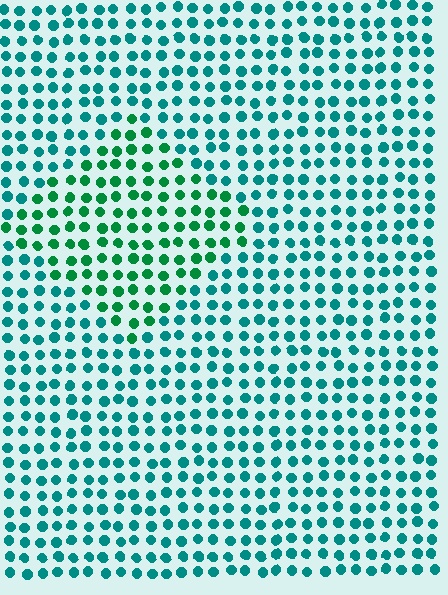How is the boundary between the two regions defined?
The boundary is defined purely by a slight shift in hue (about 33 degrees). Spacing, size, and orientation are identical on both sides.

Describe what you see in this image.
The image is filled with small teal elements in a uniform arrangement. A diamond-shaped region is visible where the elements are tinted to a slightly different hue, forming a subtle color boundary.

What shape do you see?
I see a diamond.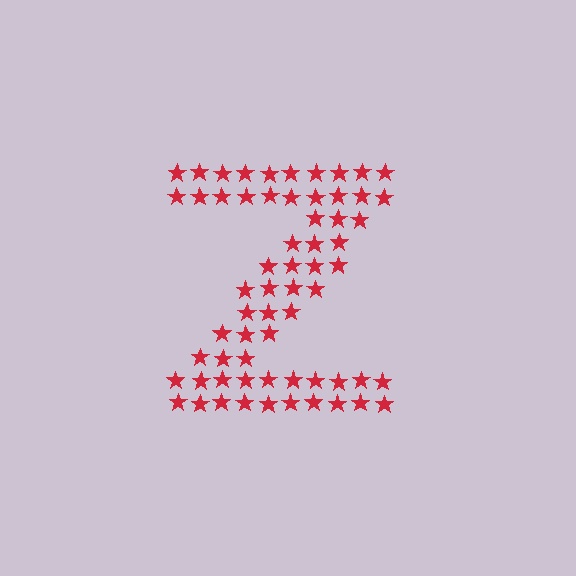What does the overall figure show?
The overall figure shows the letter Z.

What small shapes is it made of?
It is made of small stars.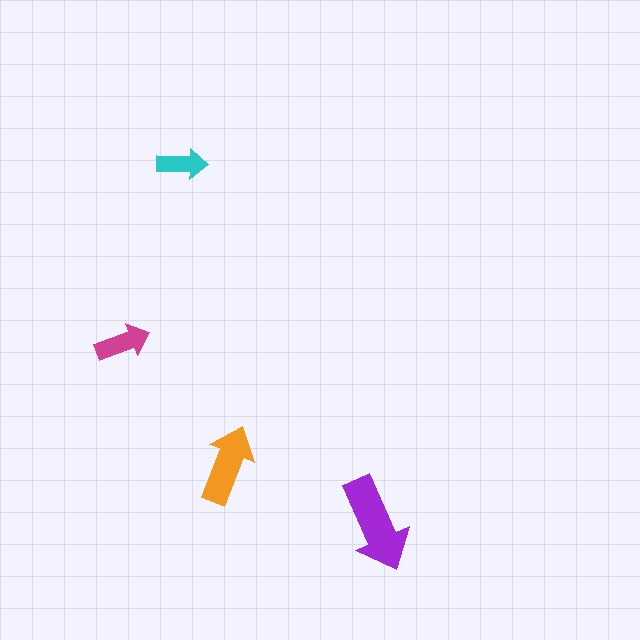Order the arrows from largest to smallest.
the purple one, the orange one, the magenta one, the cyan one.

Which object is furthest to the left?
The magenta arrow is leftmost.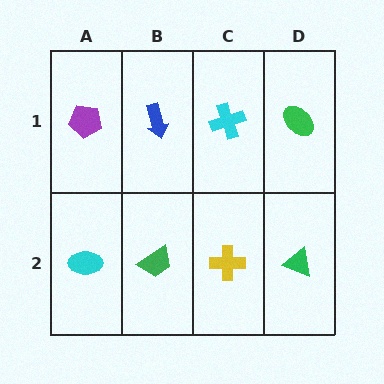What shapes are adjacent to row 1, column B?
A green trapezoid (row 2, column B), a purple pentagon (row 1, column A), a cyan cross (row 1, column C).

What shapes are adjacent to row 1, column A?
A cyan ellipse (row 2, column A), a blue arrow (row 1, column B).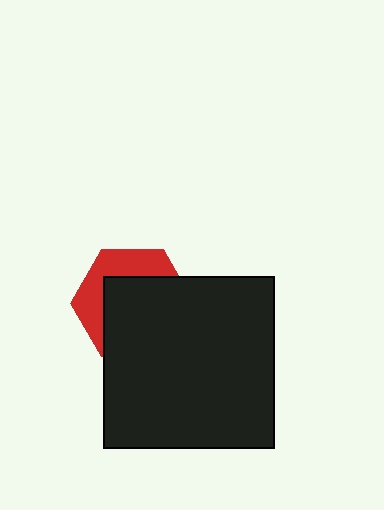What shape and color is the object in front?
The object in front is a black square.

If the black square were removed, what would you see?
You would see the complete red hexagon.